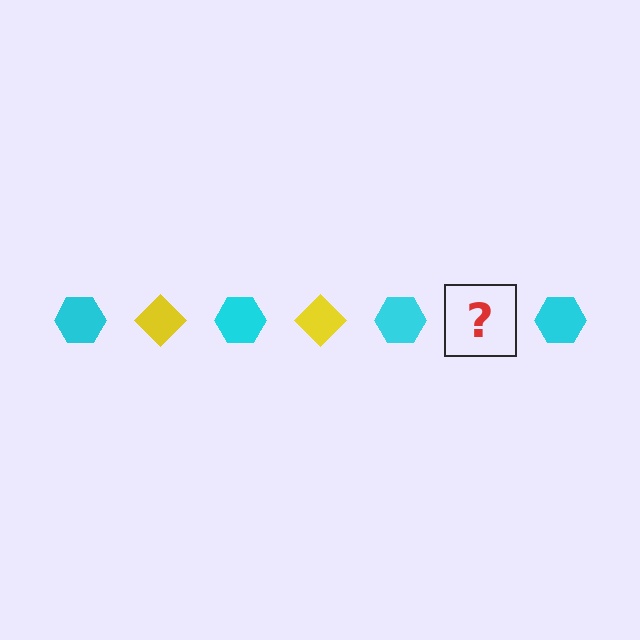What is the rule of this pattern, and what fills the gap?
The rule is that the pattern alternates between cyan hexagon and yellow diamond. The gap should be filled with a yellow diamond.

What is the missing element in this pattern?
The missing element is a yellow diamond.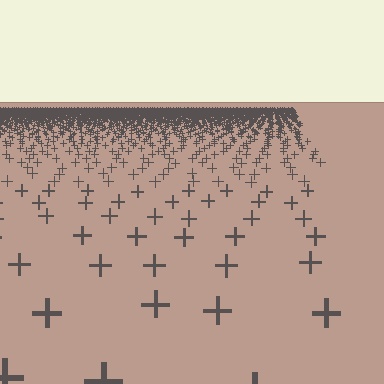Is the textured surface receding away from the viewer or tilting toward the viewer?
The surface is receding away from the viewer. Texture elements get smaller and denser toward the top.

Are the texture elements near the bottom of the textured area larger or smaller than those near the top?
Larger. Near the bottom, elements are closer to the viewer and appear at a bigger on-screen size.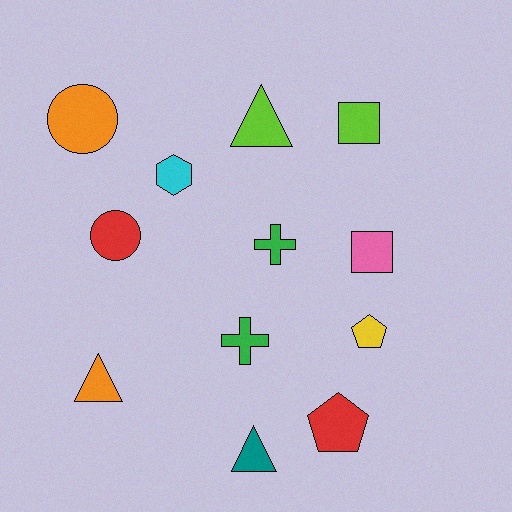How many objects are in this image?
There are 12 objects.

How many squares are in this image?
There are 2 squares.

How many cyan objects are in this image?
There is 1 cyan object.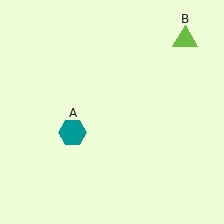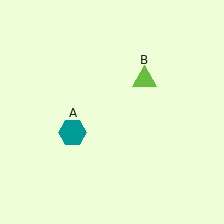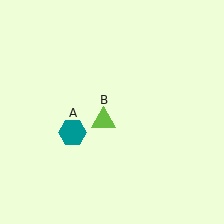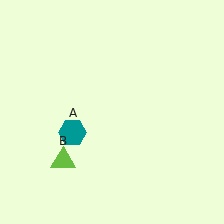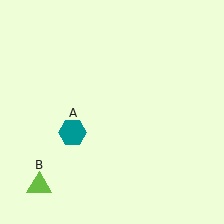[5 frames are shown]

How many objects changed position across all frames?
1 object changed position: lime triangle (object B).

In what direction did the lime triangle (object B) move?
The lime triangle (object B) moved down and to the left.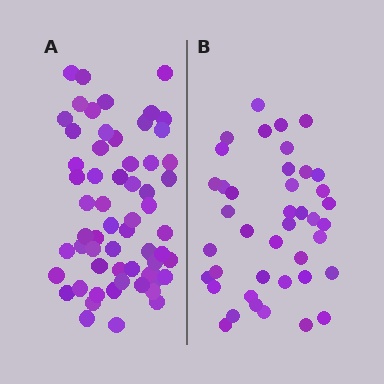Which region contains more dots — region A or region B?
Region A (the left region) has more dots.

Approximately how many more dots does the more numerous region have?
Region A has approximately 20 more dots than region B.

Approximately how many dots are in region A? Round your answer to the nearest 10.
About 60 dots.